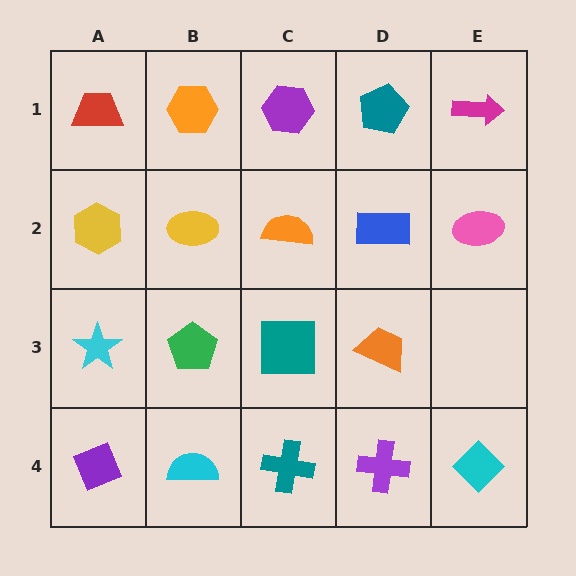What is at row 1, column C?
A purple hexagon.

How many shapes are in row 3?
4 shapes.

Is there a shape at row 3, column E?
No, that cell is empty.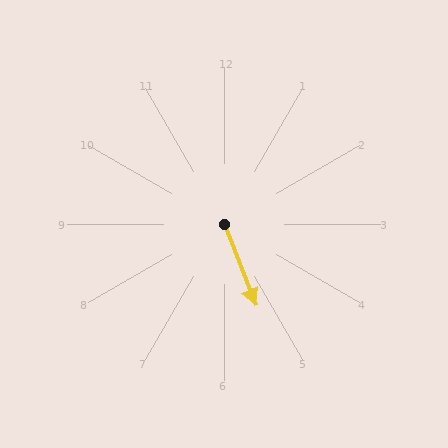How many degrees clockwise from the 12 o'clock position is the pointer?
Approximately 159 degrees.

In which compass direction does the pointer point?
South.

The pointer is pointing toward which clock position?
Roughly 5 o'clock.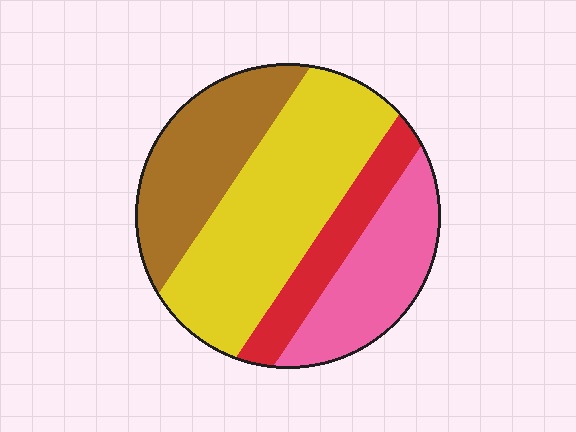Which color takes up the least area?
Red, at roughly 15%.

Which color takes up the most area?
Yellow, at roughly 40%.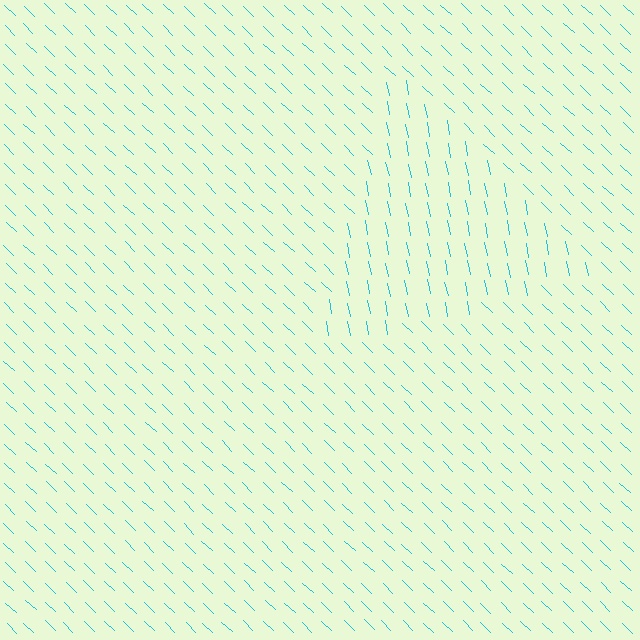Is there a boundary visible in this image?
Yes, there is a texture boundary formed by a change in line orientation.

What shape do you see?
I see a triangle.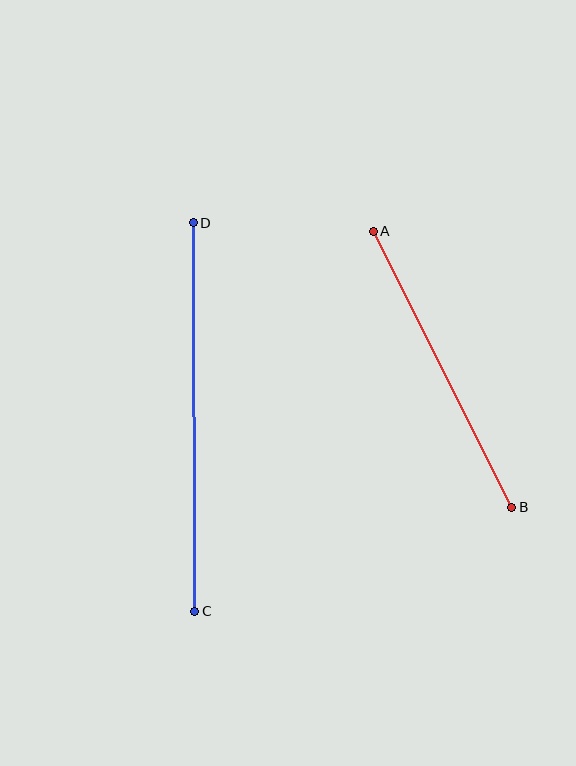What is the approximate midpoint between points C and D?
The midpoint is at approximately (194, 417) pixels.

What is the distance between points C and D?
The distance is approximately 388 pixels.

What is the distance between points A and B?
The distance is approximately 309 pixels.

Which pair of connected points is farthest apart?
Points C and D are farthest apart.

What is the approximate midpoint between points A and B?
The midpoint is at approximately (443, 369) pixels.